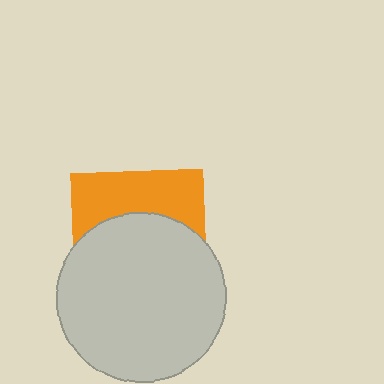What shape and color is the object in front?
The object in front is a light gray circle.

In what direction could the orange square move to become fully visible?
The orange square could move up. That would shift it out from behind the light gray circle entirely.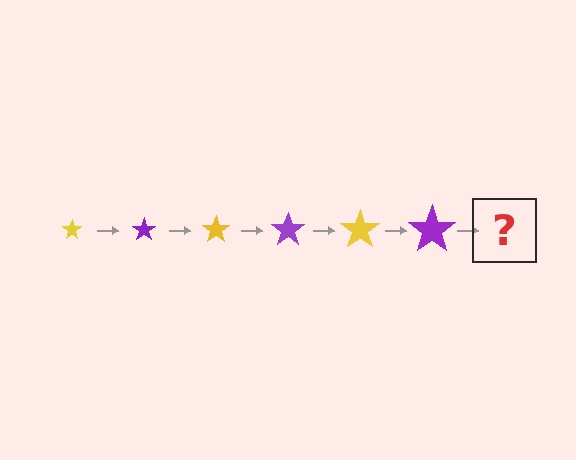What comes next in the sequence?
The next element should be a yellow star, larger than the previous one.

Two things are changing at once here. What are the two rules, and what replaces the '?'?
The two rules are that the star grows larger each step and the color cycles through yellow and purple. The '?' should be a yellow star, larger than the previous one.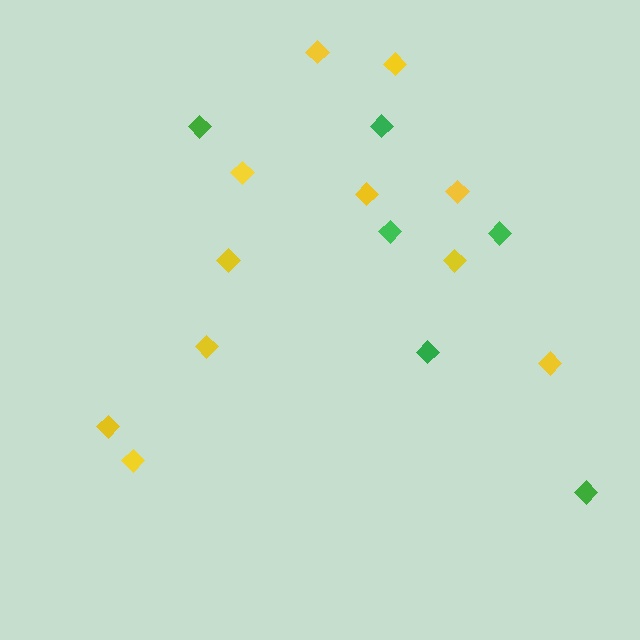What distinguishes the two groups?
There are 2 groups: one group of green diamonds (6) and one group of yellow diamonds (11).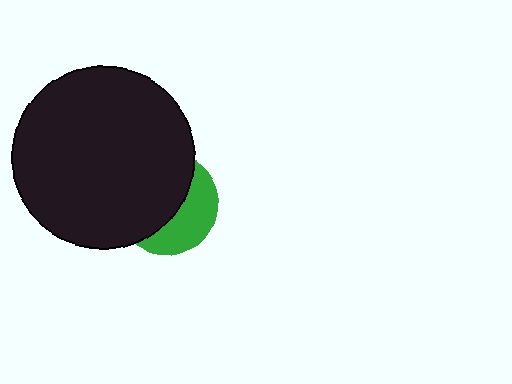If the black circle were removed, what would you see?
You would see the complete green circle.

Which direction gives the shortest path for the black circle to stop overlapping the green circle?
Moving left gives the shortest separation.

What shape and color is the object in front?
The object in front is a black circle.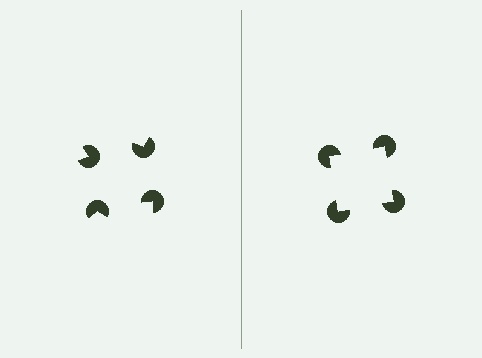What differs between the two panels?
The pac-man discs are positioned identically on both sides; only the wedge orientations differ. On the right they align to a square; on the left they are misaligned.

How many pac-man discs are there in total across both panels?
8 — 4 on each side.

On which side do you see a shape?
An illusory square appears on the right side. On the left side the wedge cuts are rotated, so no coherent shape forms.